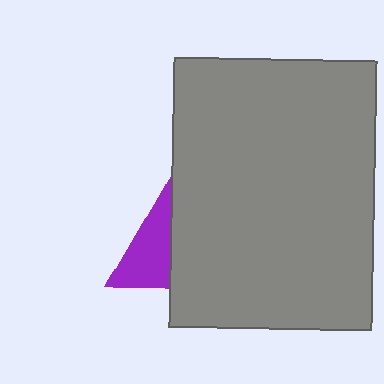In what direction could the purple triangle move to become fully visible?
The purple triangle could move left. That would shift it out from behind the gray rectangle entirely.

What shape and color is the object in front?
The object in front is a gray rectangle.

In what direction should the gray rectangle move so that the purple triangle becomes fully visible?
The gray rectangle should move right. That is the shortest direction to clear the overlap and leave the purple triangle fully visible.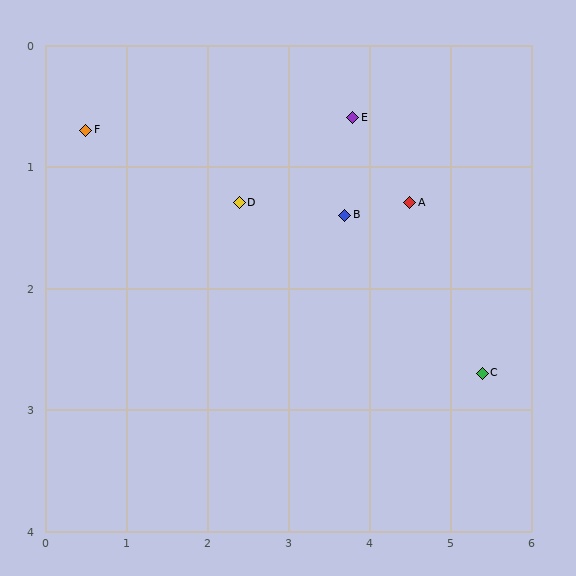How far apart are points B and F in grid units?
Points B and F are about 3.3 grid units apart.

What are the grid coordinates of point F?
Point F is at approximately (0.5, 0.7).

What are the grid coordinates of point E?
Point E is at approximately (3.8, 0.6).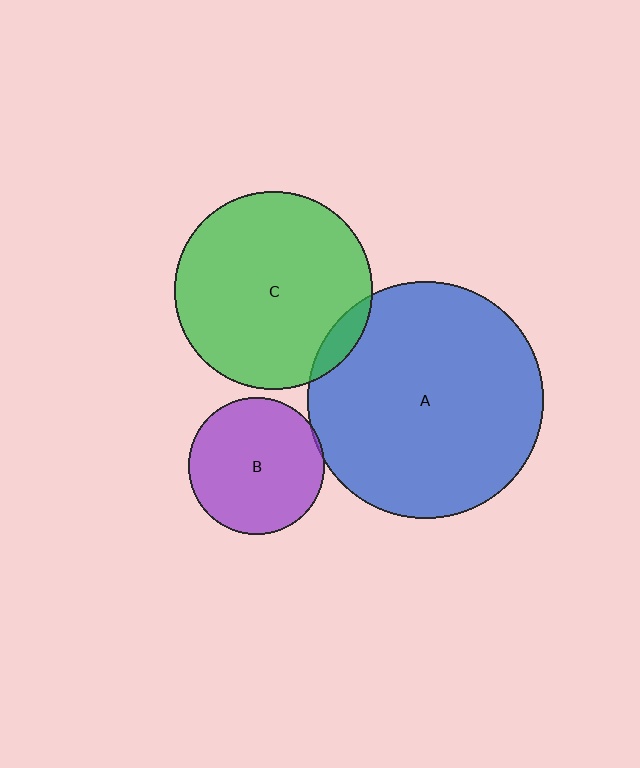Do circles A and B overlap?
Yes.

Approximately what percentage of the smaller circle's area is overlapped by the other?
Approximately 5%.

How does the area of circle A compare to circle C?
Approximately 1.4 times.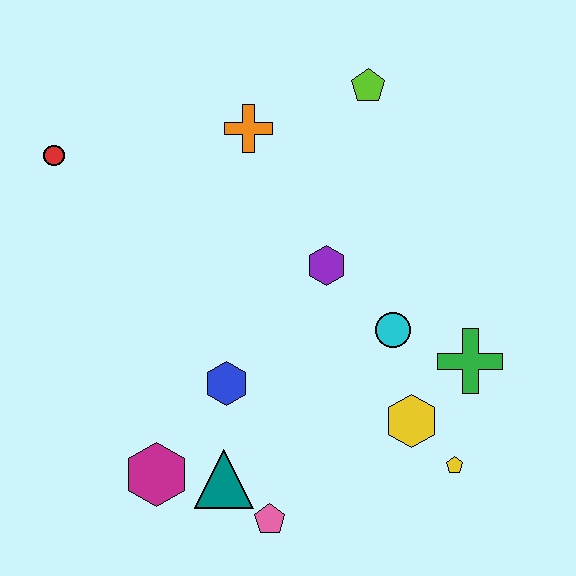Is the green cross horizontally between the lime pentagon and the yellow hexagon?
No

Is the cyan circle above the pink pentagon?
Yes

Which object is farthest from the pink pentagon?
The lime pentagon is farthest from the pink pentagon.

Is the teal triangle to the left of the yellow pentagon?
Yes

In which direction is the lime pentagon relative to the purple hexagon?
The lime pentagon is above the purple hexagon.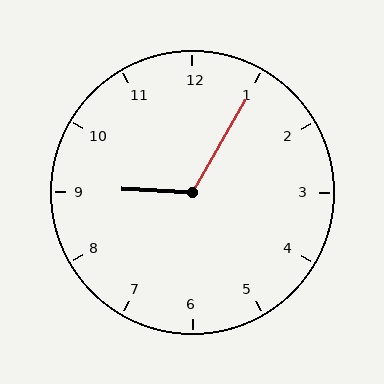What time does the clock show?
9:05.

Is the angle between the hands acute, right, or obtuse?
It is obtuse.